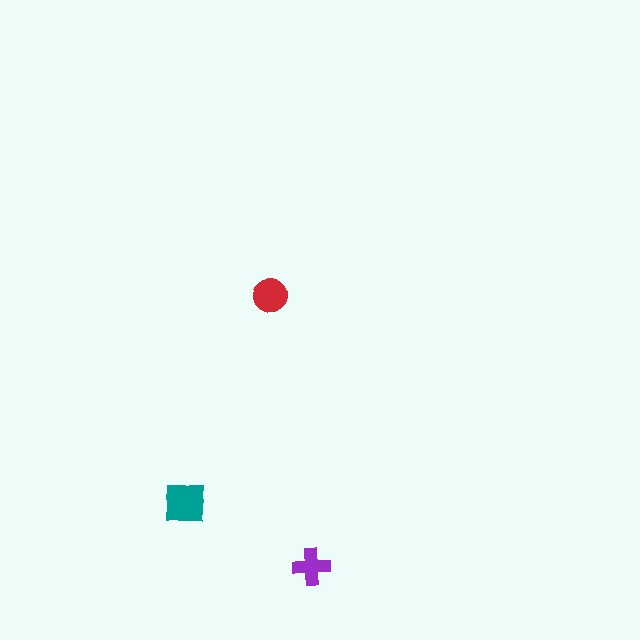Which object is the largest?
The teal square.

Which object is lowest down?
The purple cross is bottommost.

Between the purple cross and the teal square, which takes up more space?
The teal square.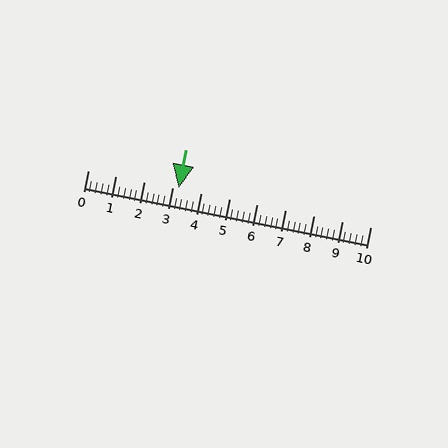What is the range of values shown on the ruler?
The ruler shows values from 0 to 10.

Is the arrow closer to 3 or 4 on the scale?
The arrow is closer to 3.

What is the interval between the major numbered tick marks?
The major tick marks are spaced 1 units apart.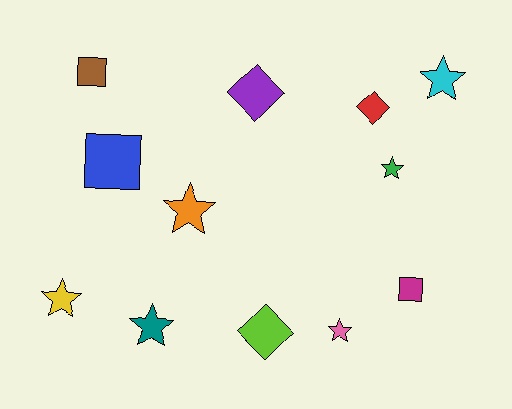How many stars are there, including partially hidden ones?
There are 6 stars.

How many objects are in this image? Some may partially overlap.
There are 12 objects.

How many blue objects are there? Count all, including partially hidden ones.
There is 1 blue object.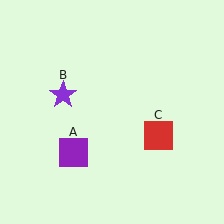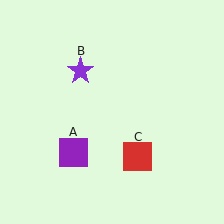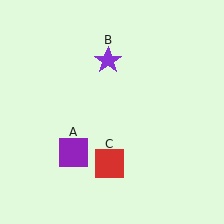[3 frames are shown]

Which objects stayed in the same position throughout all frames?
Purple square (object A) remained stationary.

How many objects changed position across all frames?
2 objects changed position: purple star (object B), red square (object C).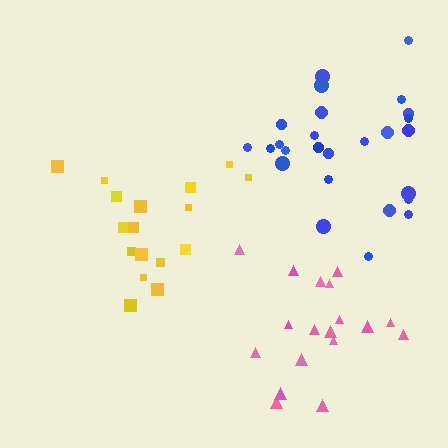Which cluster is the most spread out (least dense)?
Yellow.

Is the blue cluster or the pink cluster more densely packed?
Blue.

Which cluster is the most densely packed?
Blue.